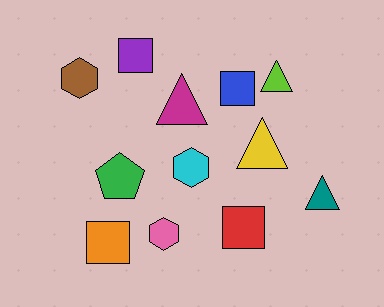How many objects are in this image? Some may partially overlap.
There are 12 objects.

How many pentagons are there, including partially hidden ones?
There is 1 pentagon.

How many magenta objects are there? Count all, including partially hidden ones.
There is 1 magenta object.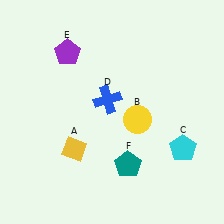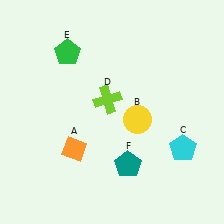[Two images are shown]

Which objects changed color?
A changed from yellow to orange. D changed from blue to lime. E changed from purple to green.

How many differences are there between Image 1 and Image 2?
There are 3 differences between the two images.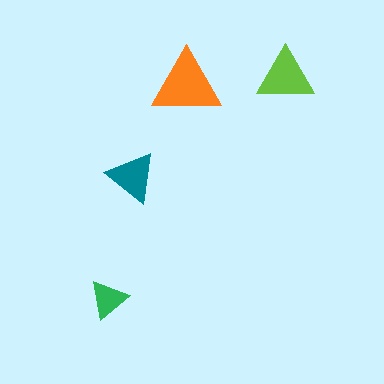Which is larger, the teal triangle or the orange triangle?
The orange one.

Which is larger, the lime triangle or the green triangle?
The lime one.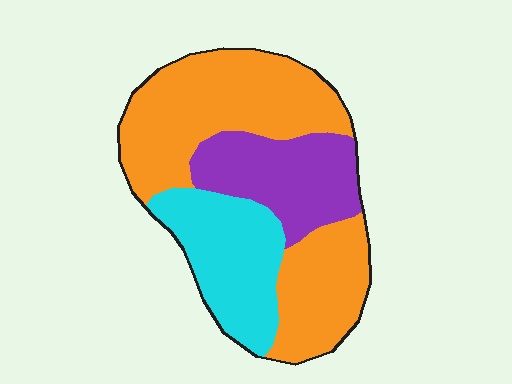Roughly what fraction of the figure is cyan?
Cyan covers 24% of the figure.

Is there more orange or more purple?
Orange.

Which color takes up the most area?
Orange, at roughly 55%.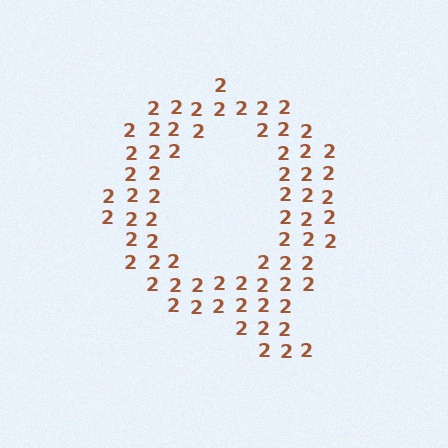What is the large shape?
The large shape is the letter Q.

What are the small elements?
The small elements are digit 2's.